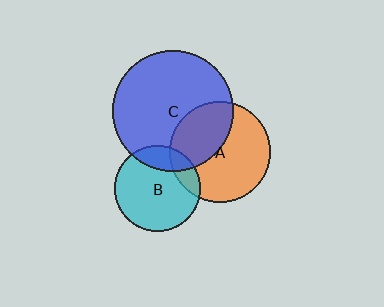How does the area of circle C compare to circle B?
Approximately 2.0 times.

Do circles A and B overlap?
Yes.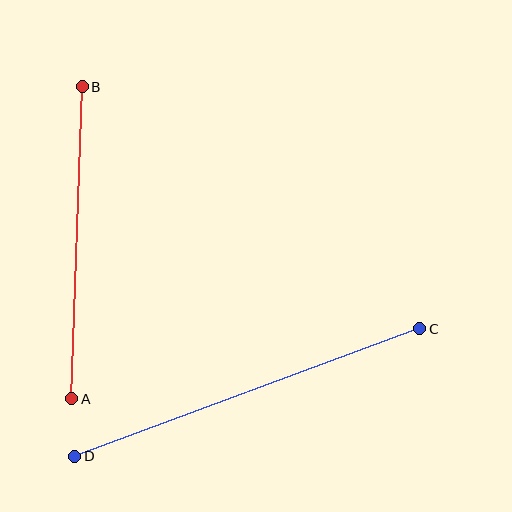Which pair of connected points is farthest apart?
Points C and D are farthest apart.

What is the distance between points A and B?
The distance is approximately 312 pixels.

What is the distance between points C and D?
The distance is approximately 368 pixels.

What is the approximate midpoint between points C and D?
The midpoint is at approximately (247, 393) pixels.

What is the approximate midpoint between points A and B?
The midpoint is at approximately (77, 243) pixels.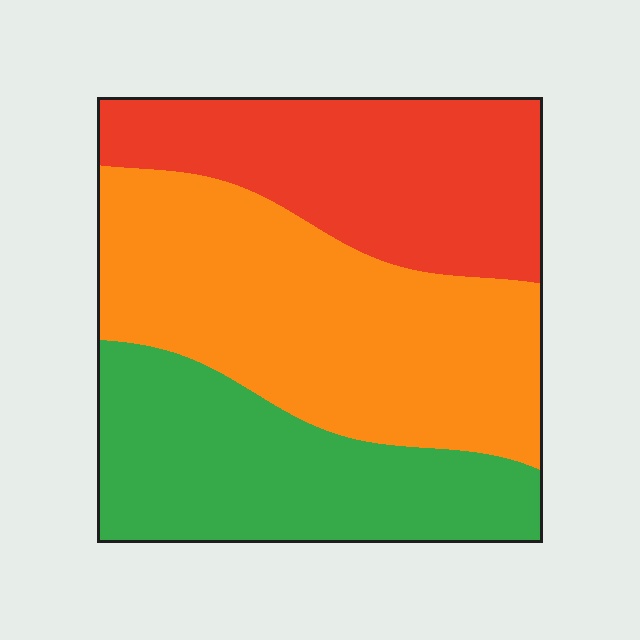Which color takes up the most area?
Orange, at roughly 40%.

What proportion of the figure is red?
Red covers roughly 30% of the figure.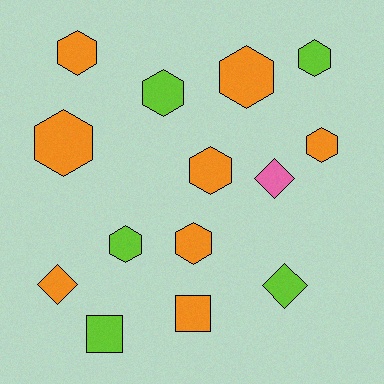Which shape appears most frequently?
Hexagon, with 9 objects.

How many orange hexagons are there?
There are 6 orange hexagons.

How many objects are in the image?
There are 14 objects.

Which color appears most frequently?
Orange, with 8 objects.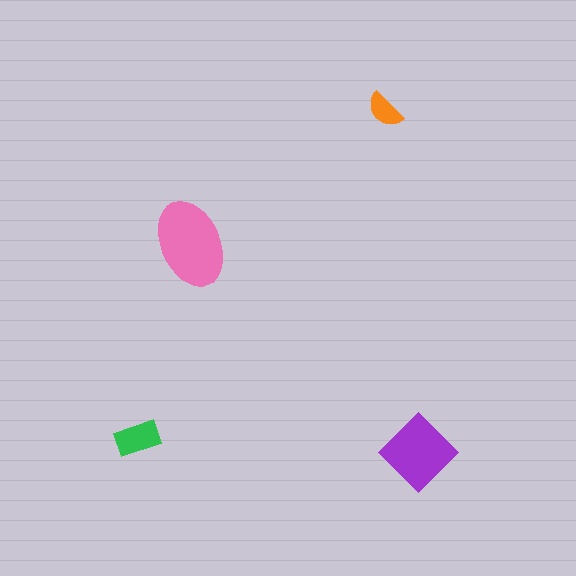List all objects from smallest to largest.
The orange semicircle, the green rectangle, the purple diamond, the pink ellipse.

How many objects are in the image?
There are 4 objects in the image.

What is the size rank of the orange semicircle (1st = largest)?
4th.